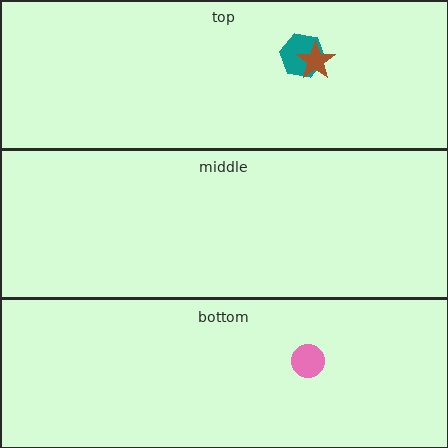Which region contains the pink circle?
The bottom region.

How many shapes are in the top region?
2.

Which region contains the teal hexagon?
The top region.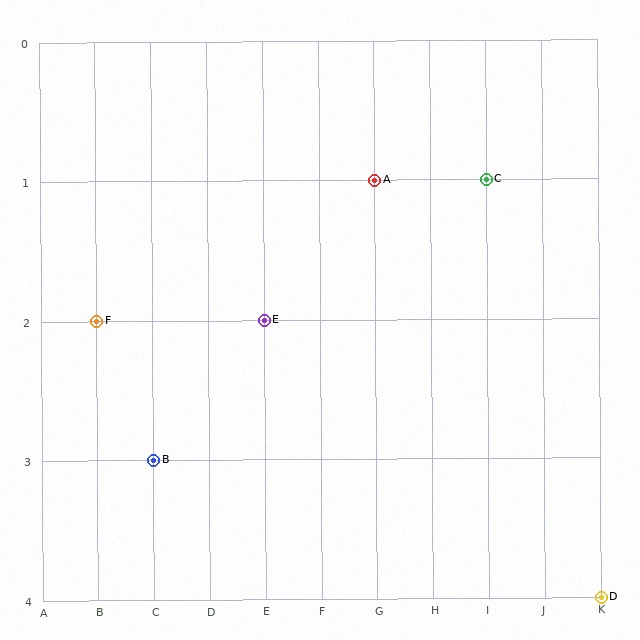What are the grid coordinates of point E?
Point E is at grid coordinates (E, 2).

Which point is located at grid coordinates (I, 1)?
Point C is at (I, 1).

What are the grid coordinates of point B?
Point B is at grid coordinates (C, 3).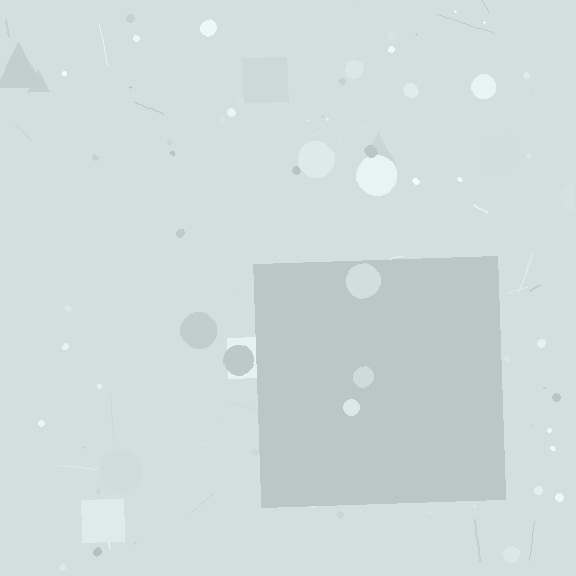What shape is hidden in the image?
A square is hidden in the image.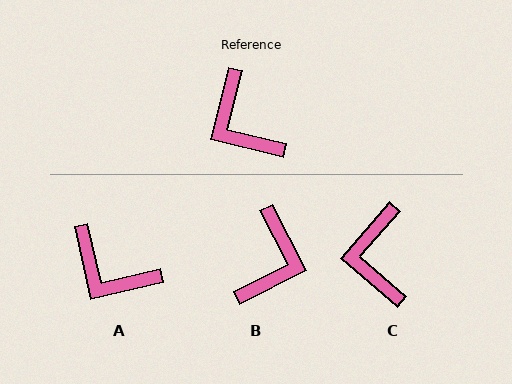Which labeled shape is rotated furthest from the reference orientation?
B, about 131 degrees away.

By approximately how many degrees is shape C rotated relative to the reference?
Approximately 27 degrees clockwise.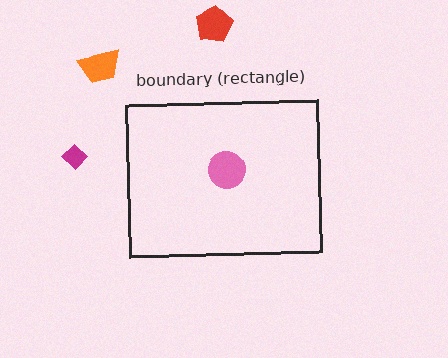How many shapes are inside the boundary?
1 inside, 3 outside.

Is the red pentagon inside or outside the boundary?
Outside.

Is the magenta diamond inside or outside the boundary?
Outside.